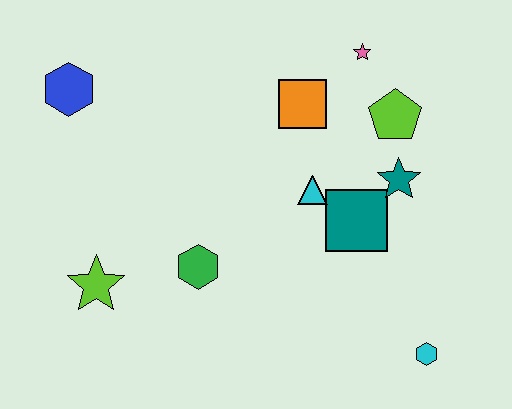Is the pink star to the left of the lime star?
No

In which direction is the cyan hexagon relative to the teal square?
The cyan hexagon is below the teal square.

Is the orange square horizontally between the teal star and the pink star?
No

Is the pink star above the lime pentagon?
Yes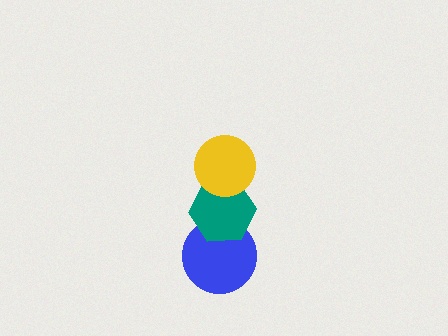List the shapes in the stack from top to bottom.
From top to bottom: the yellow circle, the teal hexagon, the blue circle.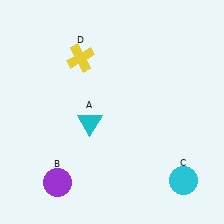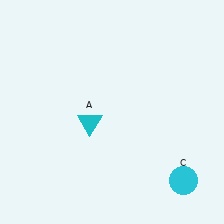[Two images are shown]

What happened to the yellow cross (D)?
The yellow cross (D) was removed in Image 2. It was in the top-left area of Image 1.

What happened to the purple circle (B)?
The purple circle (B) was removed in Image 2. It was in the bottom-left area of Image 1.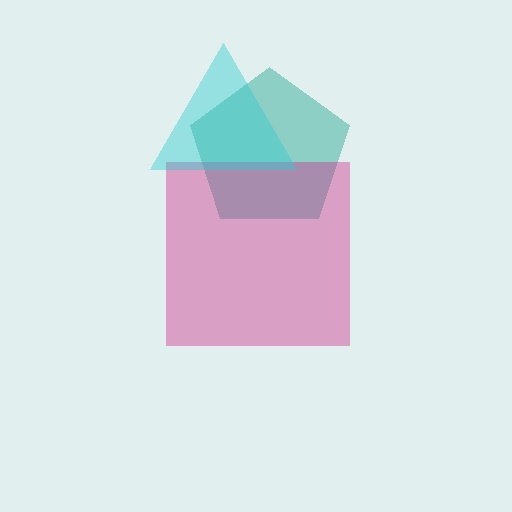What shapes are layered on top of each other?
The layered shapes are: a teal pentagon, a magenta square, a cyan triangle.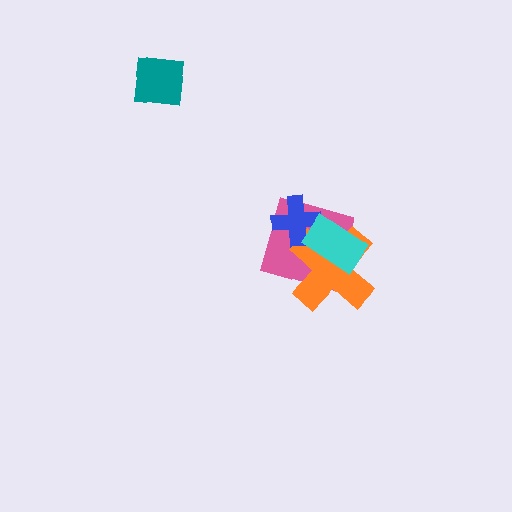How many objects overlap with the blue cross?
3 objects overlap with the blue cross.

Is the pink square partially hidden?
Yes, it is partially covered by another shape.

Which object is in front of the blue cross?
The cyan rectangle is in front of the blue cross.